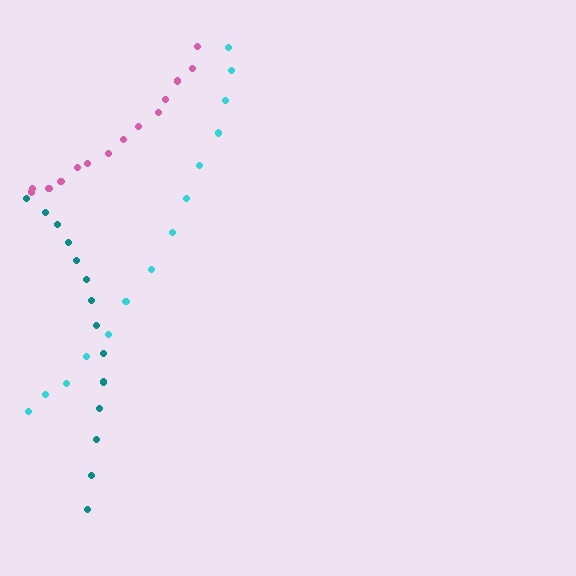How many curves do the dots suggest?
There are 3 distinct paths.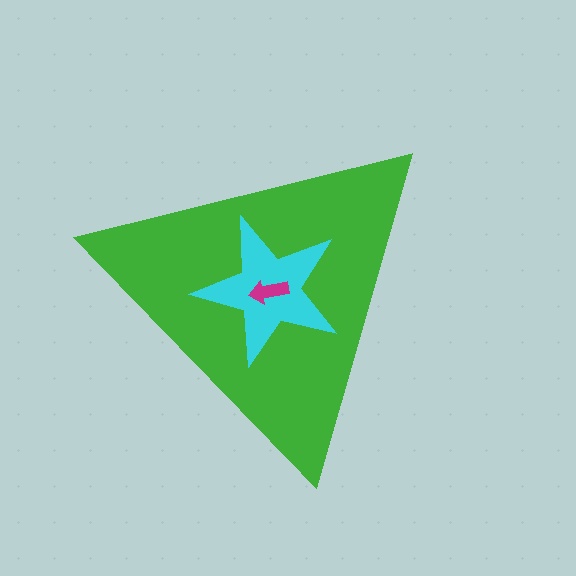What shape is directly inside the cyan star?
The magenta arrow.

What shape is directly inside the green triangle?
The cyan star.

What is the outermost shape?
The green triangle.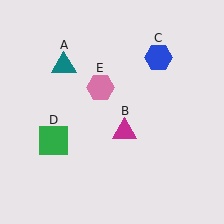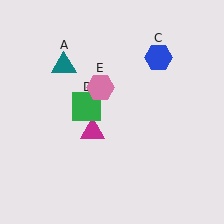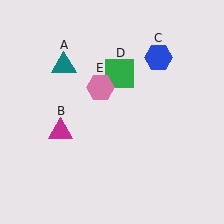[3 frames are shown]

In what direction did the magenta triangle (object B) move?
The magenta triangle (object B) moved left.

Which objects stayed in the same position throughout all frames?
Teal triangle (object A) and blue hexagon (object C) and pink hexagon (object E) remained stationary.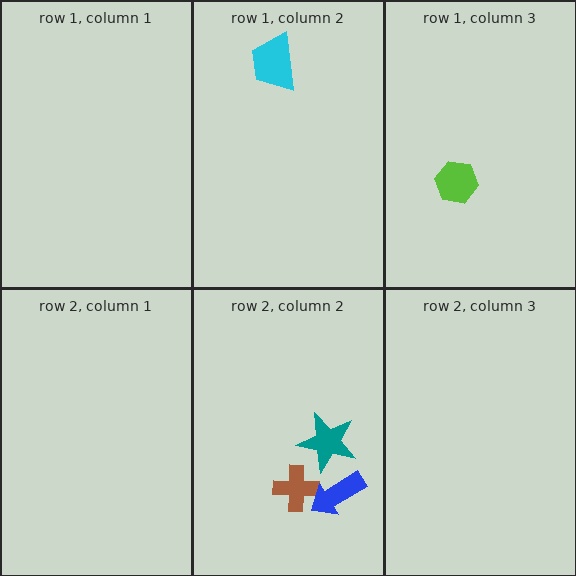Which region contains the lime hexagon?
The row 1, column 3 region.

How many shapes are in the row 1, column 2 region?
1.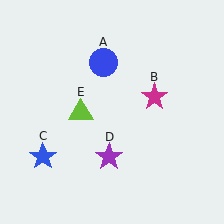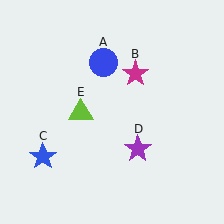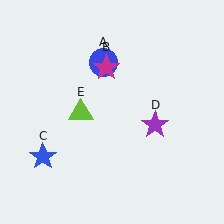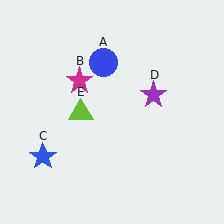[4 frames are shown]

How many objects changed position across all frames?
2 objects changed position: magenta star (object B), purple star (object D).